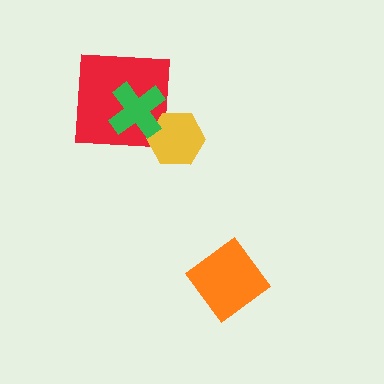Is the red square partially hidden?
Yes, it is partially covered by another shape.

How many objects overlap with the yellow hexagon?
2 objects overlap with the yellow hexagon.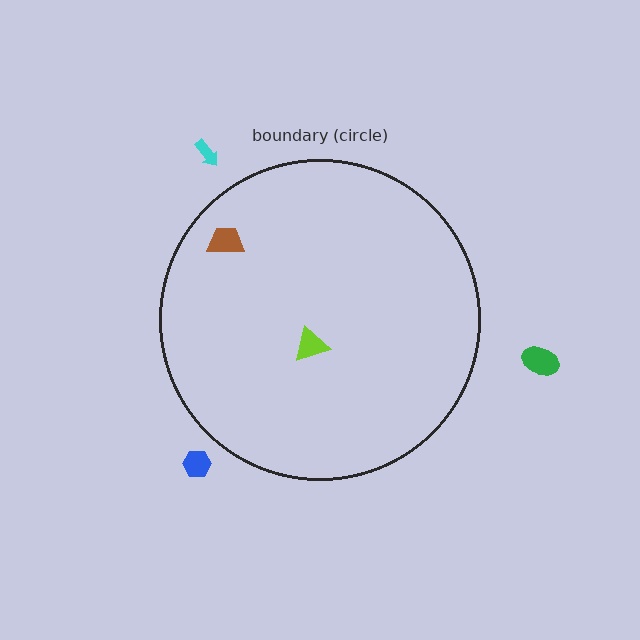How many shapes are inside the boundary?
2 inside, 3 outside.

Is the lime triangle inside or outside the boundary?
Inside.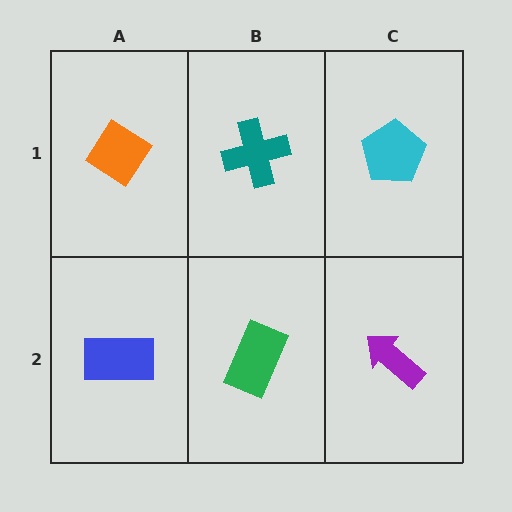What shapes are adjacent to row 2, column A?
An orange diamond (row 1, column A), a green rectangle (row 2, column B).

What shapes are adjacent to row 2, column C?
A cyan pentagon (row 1, column C), a green rectangle (row 2, column B).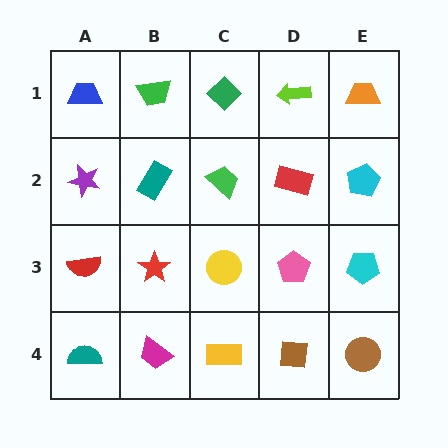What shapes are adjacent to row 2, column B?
A green trapezoid (row 1, column B), a red star (row 3, column B), a purple star (row 2, column A), a green trapezoid (row 2, column C).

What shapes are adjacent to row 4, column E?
A cyan pentagon (row 3, column E), a brown square (row 4, column D).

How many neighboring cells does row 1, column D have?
3.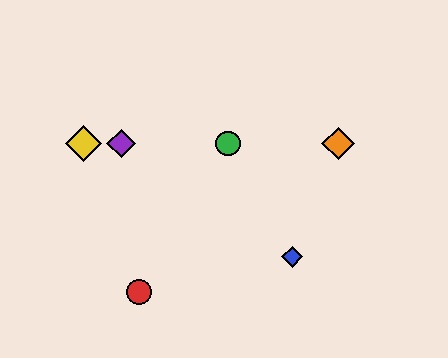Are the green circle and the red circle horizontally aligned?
No, the green circle is at y≈143 and the red circle is at y≈292.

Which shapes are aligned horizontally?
The green circle, the yellow diamond, the purple diamond, the orange diamond are aligned horizontally.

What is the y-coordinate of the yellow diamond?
The yellow diamond is at y≈143.